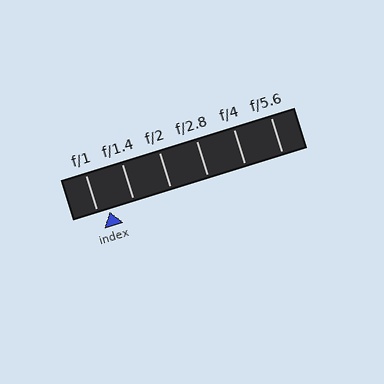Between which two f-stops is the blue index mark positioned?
The index mark is between f/1 and f/1.4.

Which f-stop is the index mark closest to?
The index mark is closest to f/1.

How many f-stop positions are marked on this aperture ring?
There are 6 f-stop positions marked.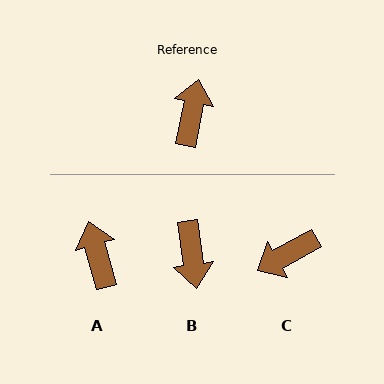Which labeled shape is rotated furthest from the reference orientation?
B, about 161 degrees away.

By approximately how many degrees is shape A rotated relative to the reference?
Approximately 27 degrees counter-clockwise.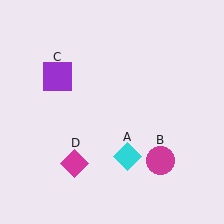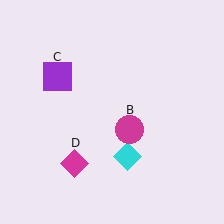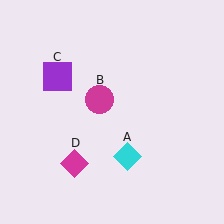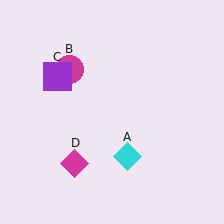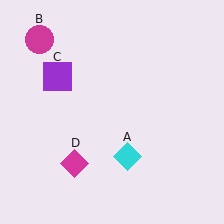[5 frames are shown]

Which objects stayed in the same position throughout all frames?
Cyan diamond (object A) and purple square (object C) and magenta diamond (object D) remained stationary.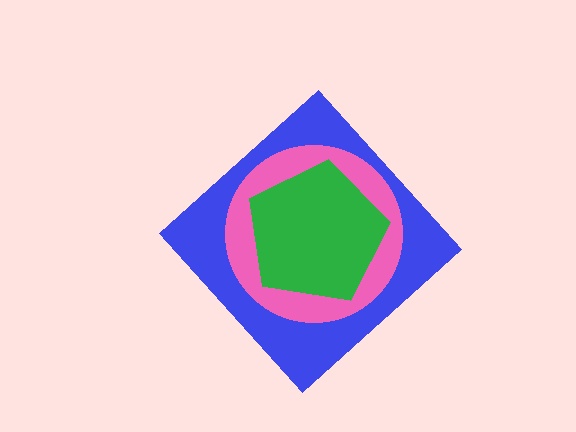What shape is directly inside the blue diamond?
The pink circle.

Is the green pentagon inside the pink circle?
Yes.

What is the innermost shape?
The green pentagon.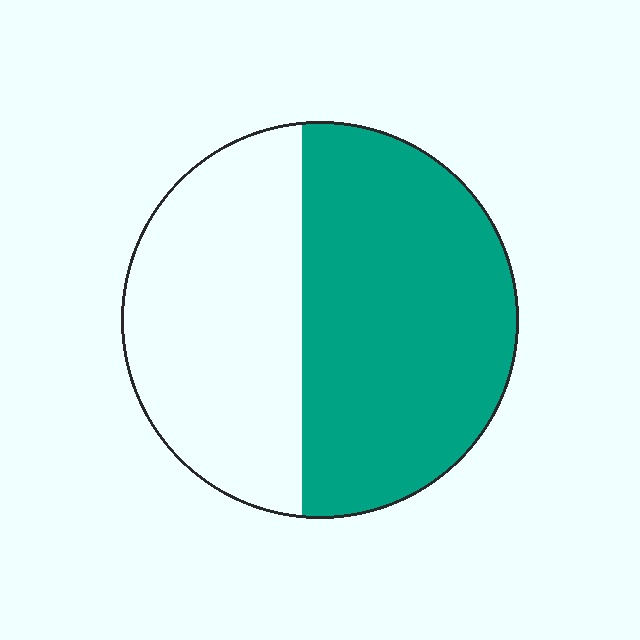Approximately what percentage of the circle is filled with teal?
Approximately 55%.